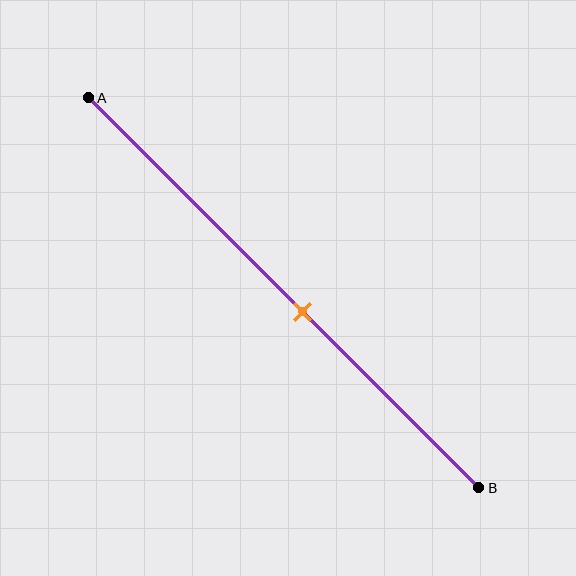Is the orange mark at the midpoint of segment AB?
No, the mark is at about 55% from A, not at the 50% midpoint.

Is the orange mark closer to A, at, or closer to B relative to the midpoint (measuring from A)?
The orange mark is closer to point B than the midpoint of segment AB.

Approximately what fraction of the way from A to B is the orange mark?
The orange mark is approximately 55% of the way from A to B.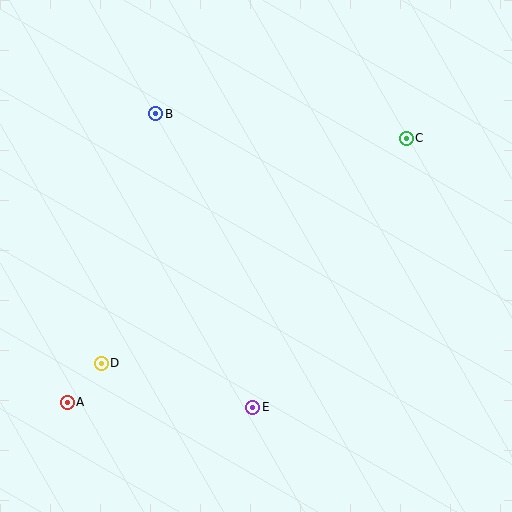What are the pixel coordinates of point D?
Point D is at (101, 363).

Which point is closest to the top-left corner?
Point B is closest to the top-left corner.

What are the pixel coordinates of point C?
Point C is at (406, 138).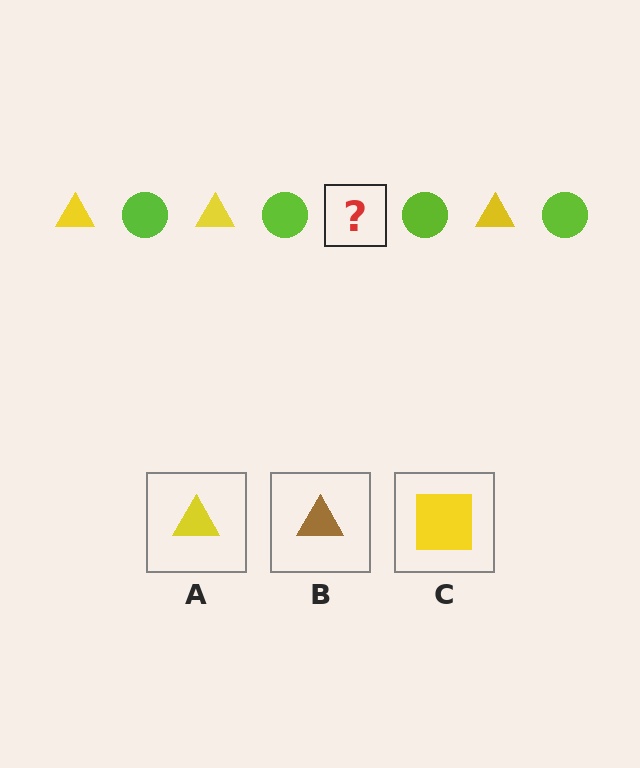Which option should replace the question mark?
Option A.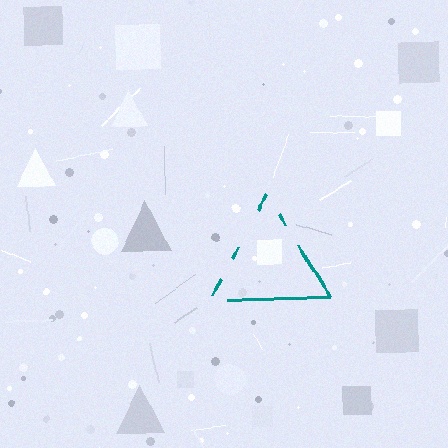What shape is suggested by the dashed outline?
The dashed outline suggests a triangle.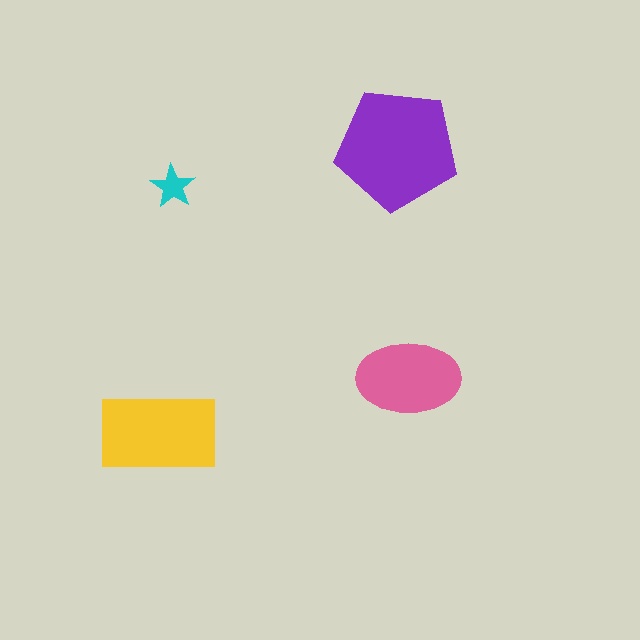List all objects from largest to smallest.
The purple pentagon, the yellow rectangle, the pink ellipse, the cyan star.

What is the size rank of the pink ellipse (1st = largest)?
3rd.